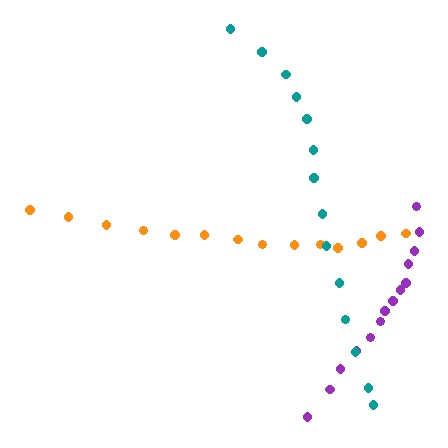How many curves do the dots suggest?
There are 3 distinct paths.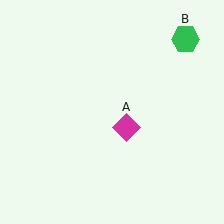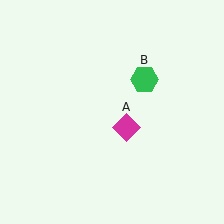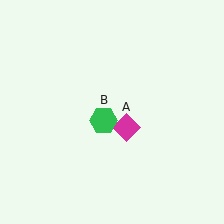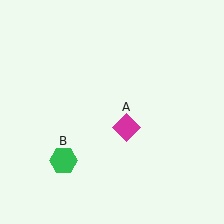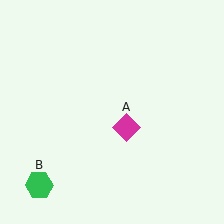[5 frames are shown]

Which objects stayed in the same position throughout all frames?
Magenta diamond (object A) remained stationary.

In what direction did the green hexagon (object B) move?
The green hexagon (object B) moved down and to the left.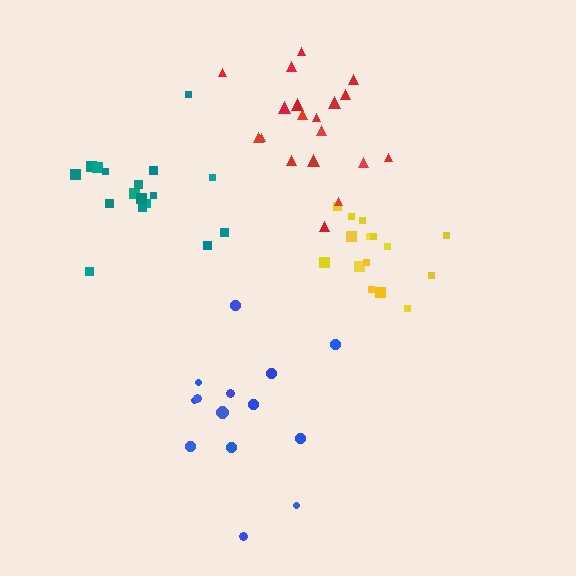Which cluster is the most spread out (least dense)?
Blue.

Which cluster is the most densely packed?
Red.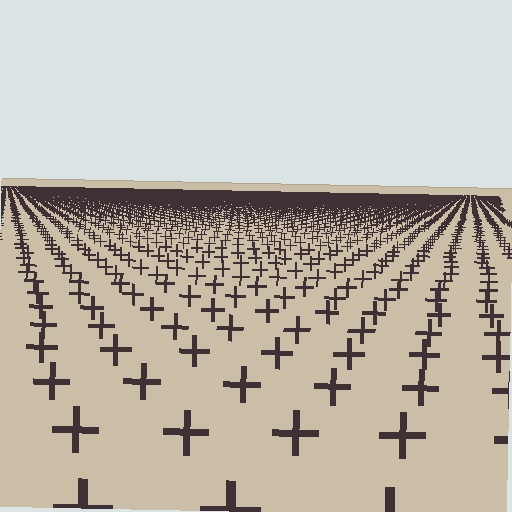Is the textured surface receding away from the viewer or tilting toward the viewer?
The surface is receding away from the viewer. Texture elements get smaller and denser toward the top.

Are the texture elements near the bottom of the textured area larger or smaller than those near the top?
Larger. Near the bottom, elements are closer to the viewer and appear at a bigger on-screen size.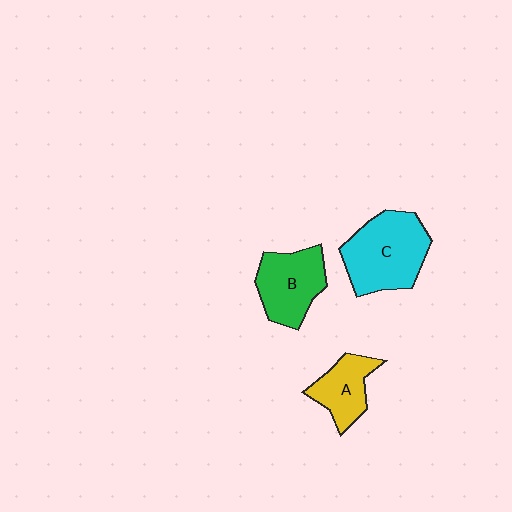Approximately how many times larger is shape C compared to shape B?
Approximately 1.3 times.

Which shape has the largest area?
Shape C (cyan).